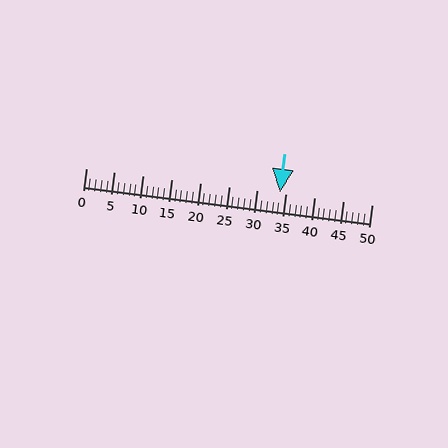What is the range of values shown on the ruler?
The ruler shows values from 0 to 50.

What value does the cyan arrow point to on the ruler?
The cyan arrow points to approximately 34.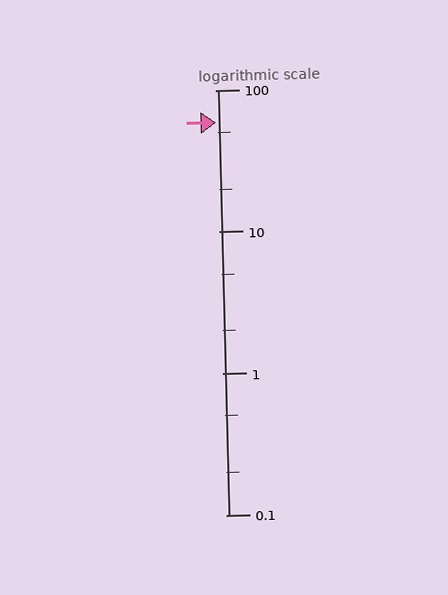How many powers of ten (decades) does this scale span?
The scale spans 3 decades, from 0.1 to 100.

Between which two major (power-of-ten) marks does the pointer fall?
The pointer is between 10 and 100.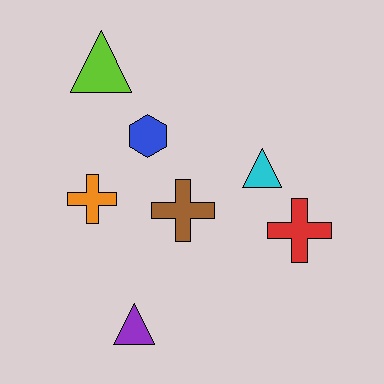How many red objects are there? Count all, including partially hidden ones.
There is 1 red object.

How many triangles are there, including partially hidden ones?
There are 3 triangles.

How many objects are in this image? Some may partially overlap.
There are 7 objects.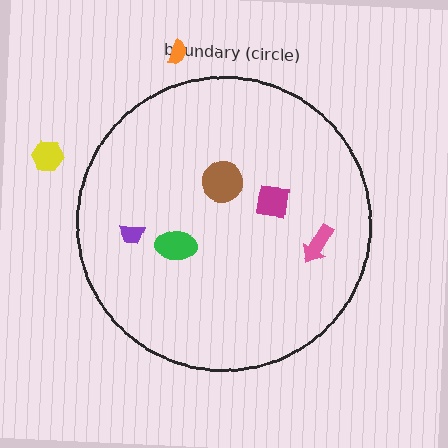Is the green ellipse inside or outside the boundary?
Inside.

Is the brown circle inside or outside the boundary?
Inside.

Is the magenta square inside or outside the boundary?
Inside.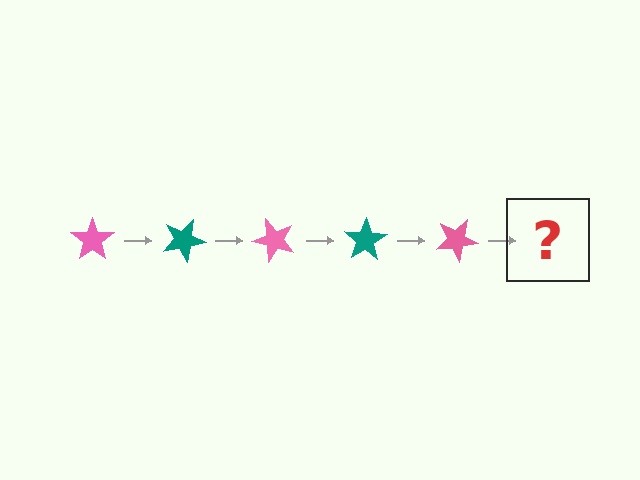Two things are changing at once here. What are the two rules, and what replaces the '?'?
The two rules are that it rotates 25 degrees each step and the color cycles through pink and teal. The '?' should be a teal star, rotated 125 degrees from the start.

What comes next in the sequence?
The next element should be a teal star, rotated 125 degrees from the start.